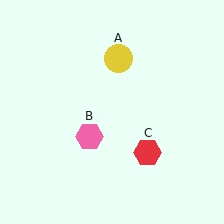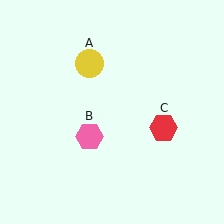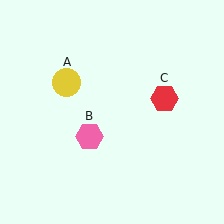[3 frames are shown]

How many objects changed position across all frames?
2 objects changed position: yellow circle (object A), red hexagon (object C).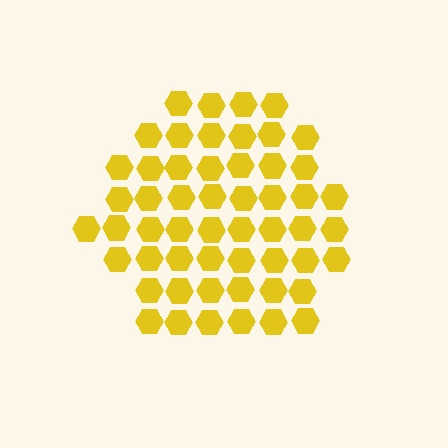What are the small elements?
The small elements are hexagons.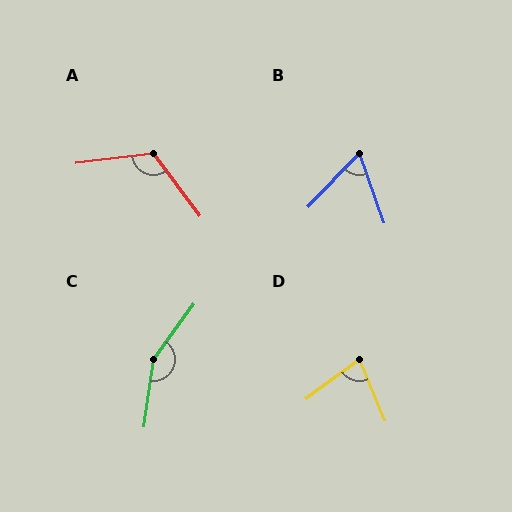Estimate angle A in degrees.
Approximately 120 degrees.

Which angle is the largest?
C, at approximately 152 degrees.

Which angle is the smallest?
B, at approximately 64 degrees.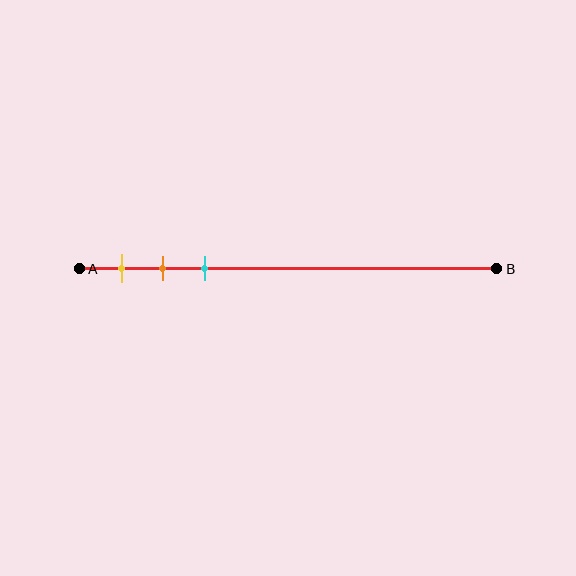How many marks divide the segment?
There are 3 marks dividing the segment.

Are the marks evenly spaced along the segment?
Yes, the marks are approximately evenly spaced.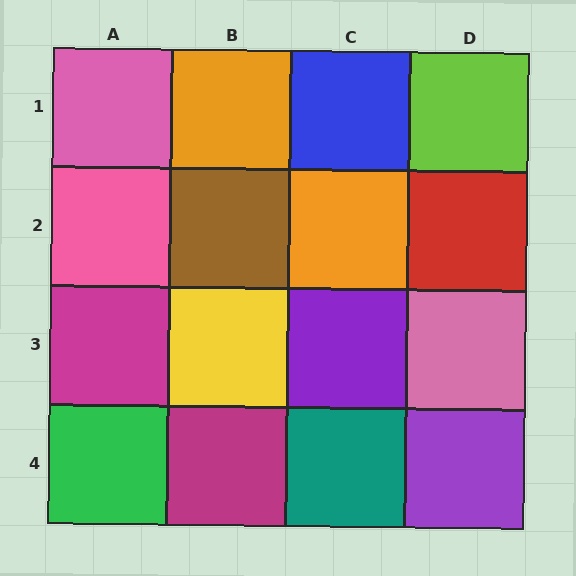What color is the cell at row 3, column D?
Pink.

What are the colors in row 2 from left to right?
Pink, brown, orange, red.